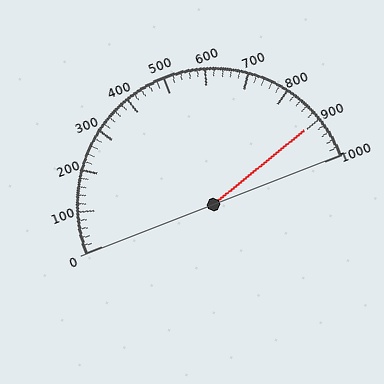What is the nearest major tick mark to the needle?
The nearest major tick mark is 900.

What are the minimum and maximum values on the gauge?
The gauge ranges from 0 to 1000.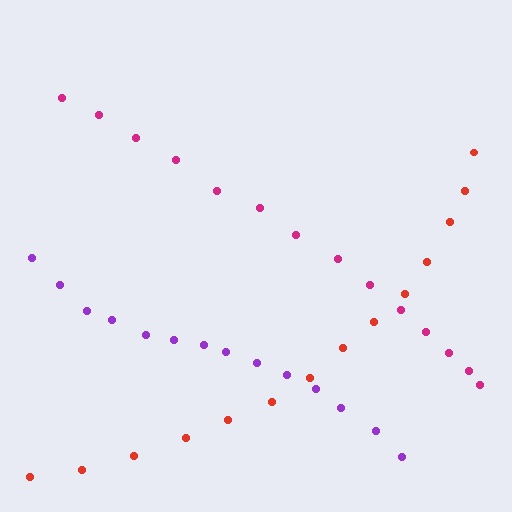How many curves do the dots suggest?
There are 3 distinct paths.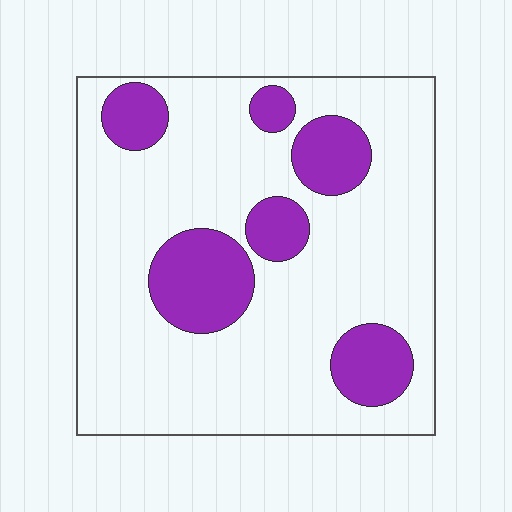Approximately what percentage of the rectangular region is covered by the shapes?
Approximately 20%.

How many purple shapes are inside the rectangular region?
6.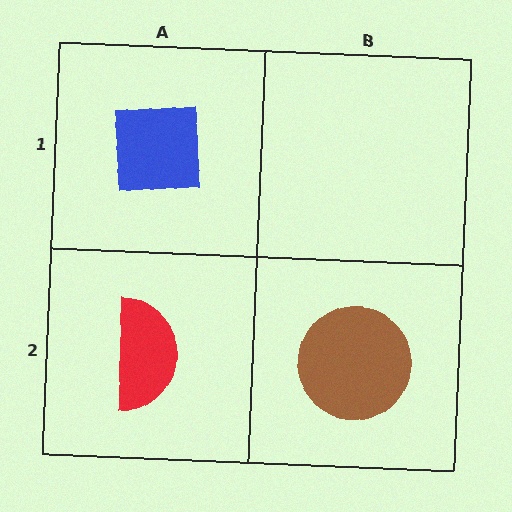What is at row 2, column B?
A brown circle.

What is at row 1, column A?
A blue square.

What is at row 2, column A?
A red semicircle.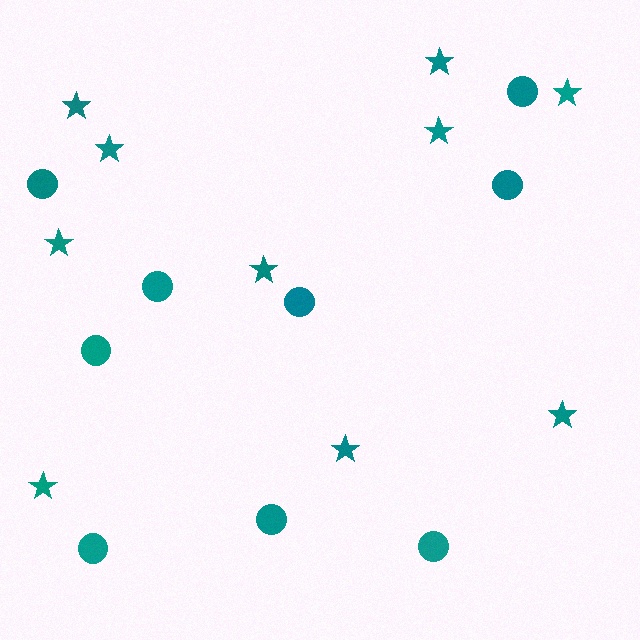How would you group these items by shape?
There are 2 groups: one group of stars (10) and one group of circles (9).